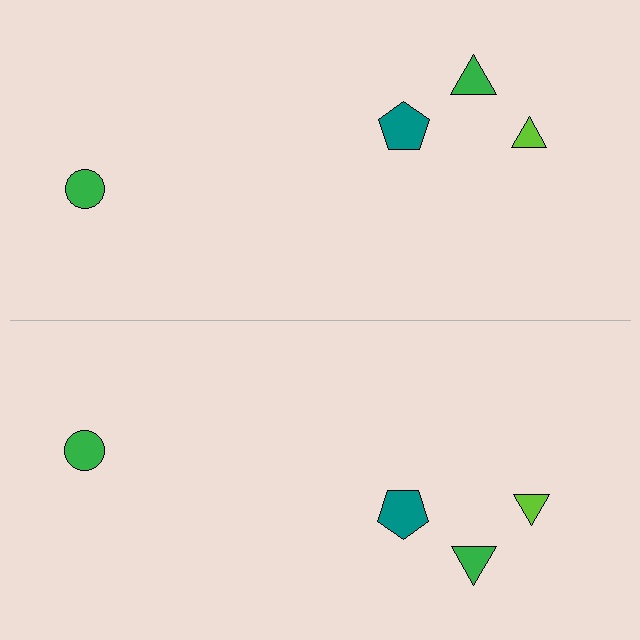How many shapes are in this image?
There are 8 shapes in this image.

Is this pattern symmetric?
Yes, this pattern has bilateral (reflection) symmetry.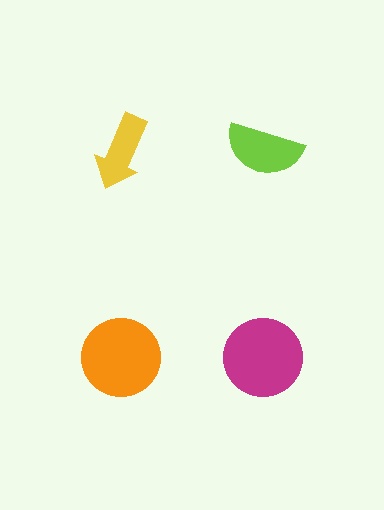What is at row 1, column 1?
A yellow arrow.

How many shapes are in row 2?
2 shapes.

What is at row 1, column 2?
A lime semicircle.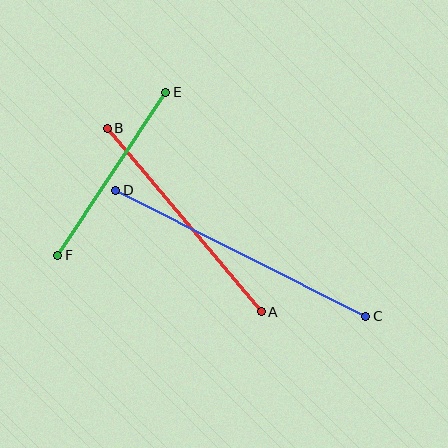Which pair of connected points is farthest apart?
Points C and D are farthest apart.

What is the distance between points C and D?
The distance is approximately 280 pixels.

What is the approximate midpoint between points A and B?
The midpoint is at approximately (184, 220) pixels.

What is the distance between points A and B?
The distance is approximately 240 pixels.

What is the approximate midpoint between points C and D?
The midpoint is at approximately (241, 253) pixels.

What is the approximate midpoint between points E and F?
The midpoint is at approximately (112, 174) pixels.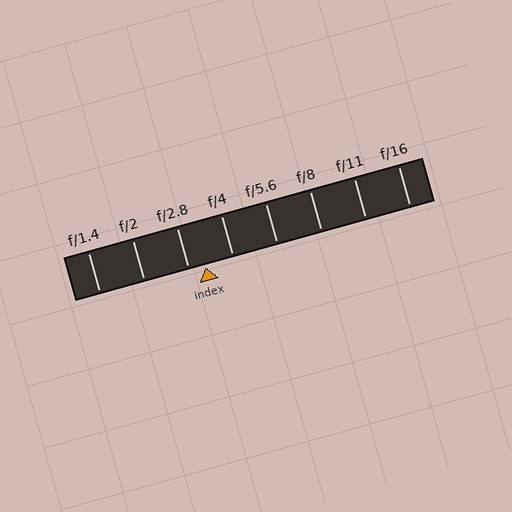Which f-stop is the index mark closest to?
The index mark is closest to f/2.8.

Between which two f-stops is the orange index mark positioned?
The index mark is between f/2.8 and f/4.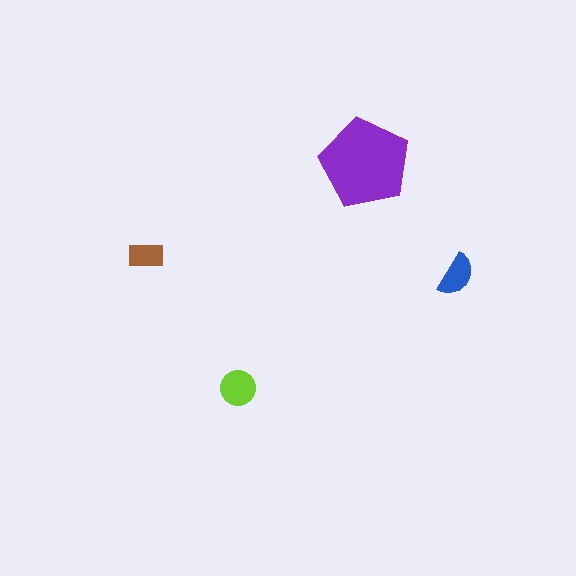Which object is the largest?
The purple pentagon.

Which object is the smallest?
The brown rectangle.